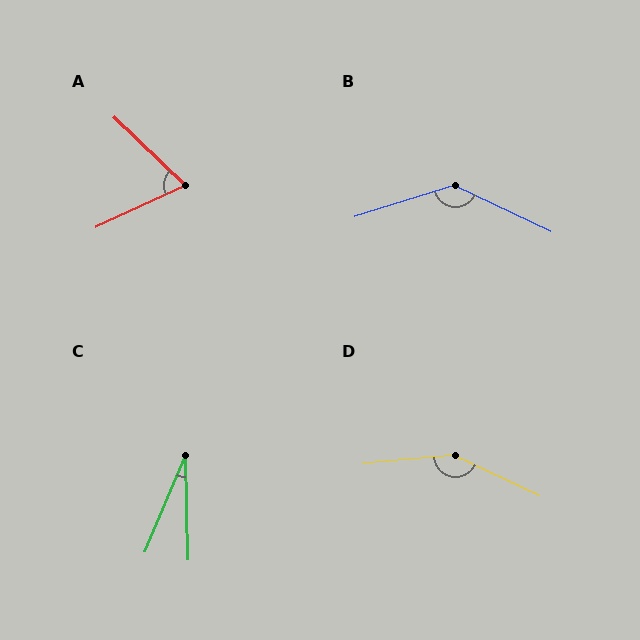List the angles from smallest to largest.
C (24°), A (69°), B (137°), D (150°).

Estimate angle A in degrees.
Approximately 69 degrees.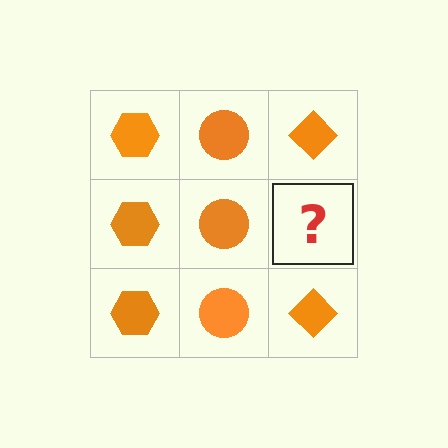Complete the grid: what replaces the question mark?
The question mark should be replaced with an orange diamond.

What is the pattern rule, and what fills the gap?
The rule is that each column has a consistent shape. The gap should be filled with an orange diamond.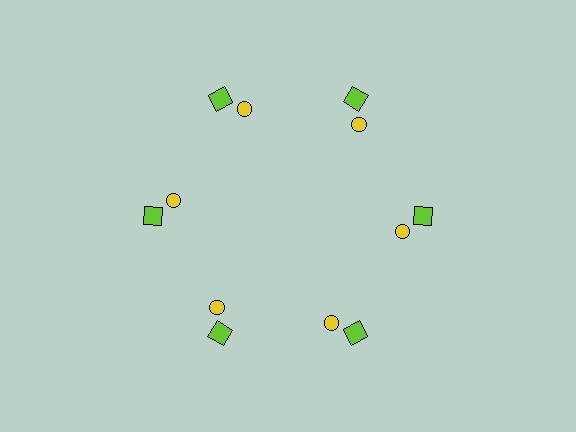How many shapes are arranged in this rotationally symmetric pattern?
There are 12 shapes, arranged in 6 groups of 2.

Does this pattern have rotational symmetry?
Yes, this pattern has 6-fold rotational symmetry. It looks the same after rotating 60 degrees around the center.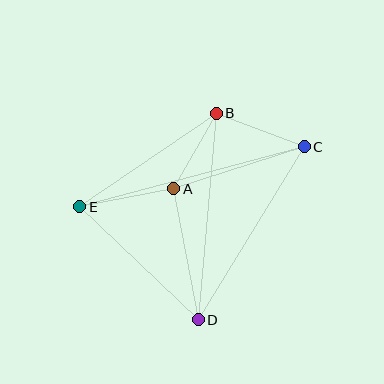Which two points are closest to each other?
Points A and B are closest to each other.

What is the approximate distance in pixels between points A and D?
The distance between A and D is approximately 133 pixels.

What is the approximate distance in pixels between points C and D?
The distance between C and D is approximately 203 pixels.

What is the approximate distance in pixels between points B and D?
The distance between B and D is approximately 207 pixels.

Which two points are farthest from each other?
Points C and E are farthest from each other.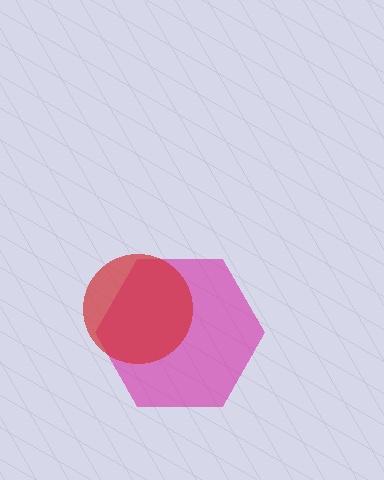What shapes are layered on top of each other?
The layered shapes are: a magenta hexagon, a red circle.